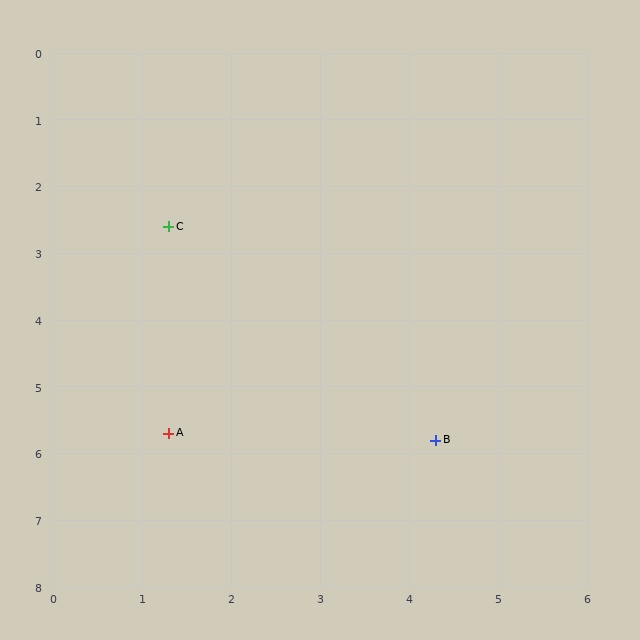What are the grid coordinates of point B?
Point B is at approximately (4.3, 5.8).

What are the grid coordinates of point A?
Point A is at approximately (1.3, 5.7).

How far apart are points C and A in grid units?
Points C and A are about 3.1 grid units apart.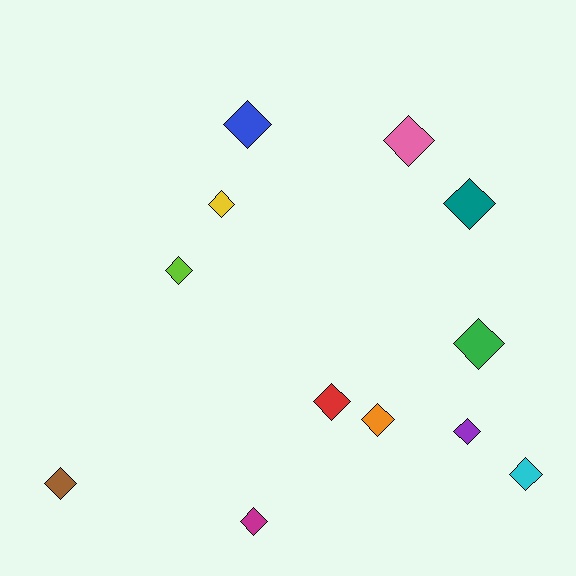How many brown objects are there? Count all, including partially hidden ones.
There is 1 brown object.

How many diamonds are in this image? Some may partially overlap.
There are 12 diamonds.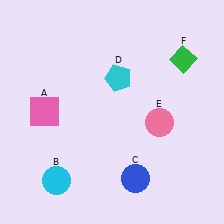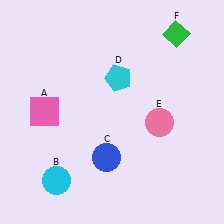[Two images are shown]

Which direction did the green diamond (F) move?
The green diamond (F) moved up.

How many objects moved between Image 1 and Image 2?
2 objects moved between the two images.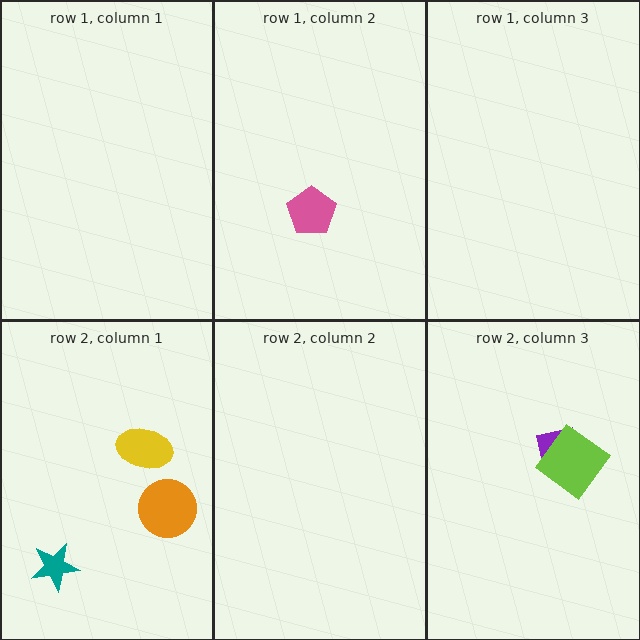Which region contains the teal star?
The row 2, column 1 region.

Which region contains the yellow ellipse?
The row 2, column 1 region.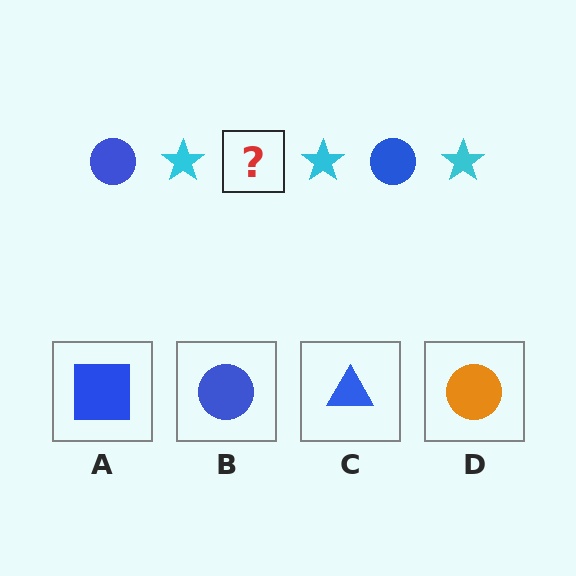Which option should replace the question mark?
Option B.